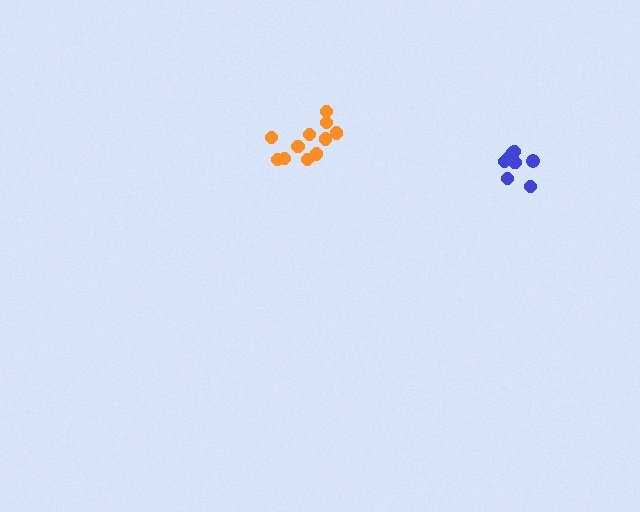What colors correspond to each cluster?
The clusters are colored: orange, blue.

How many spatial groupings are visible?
There are 2 spatial groupings.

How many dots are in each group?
Group 1: 11 dots, Group 2: 9 dots (20 total).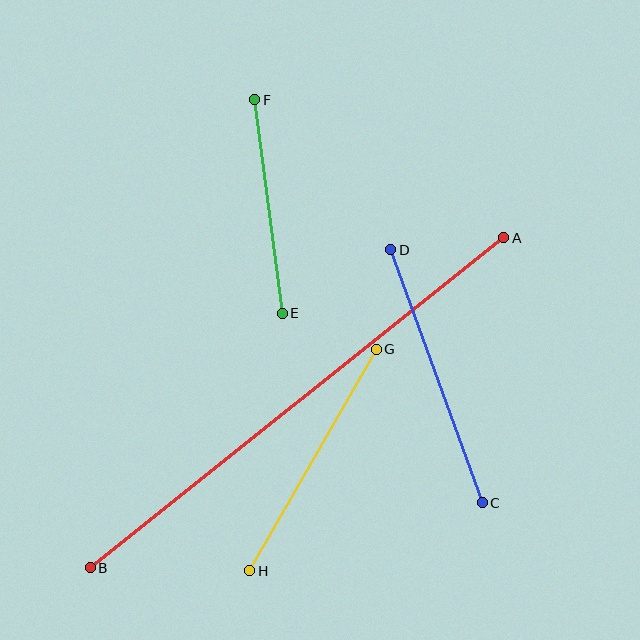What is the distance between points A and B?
The distance is approximately 529 pixels.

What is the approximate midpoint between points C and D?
The midpoint is at approximately (436, 376) pixels.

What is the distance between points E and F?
The distance is approximately 215 pixels.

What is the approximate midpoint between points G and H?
The midpoint is at approximately (313, 460) pixels.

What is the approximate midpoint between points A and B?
The midpoint is at approximately (297, 403) pixels.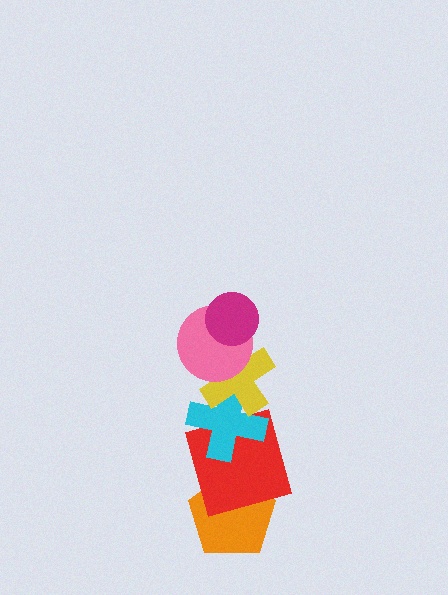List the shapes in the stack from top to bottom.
From top to bottom: the magenta circle, the pink circle, the yellow cross, the cyan cross, the red square, the orange pentagon.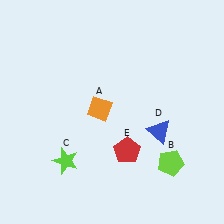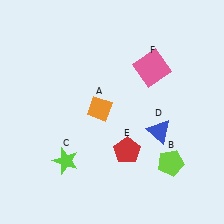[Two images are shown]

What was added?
A pink square (F) was added in Image 2.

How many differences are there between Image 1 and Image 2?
There is 1 difference between the two images.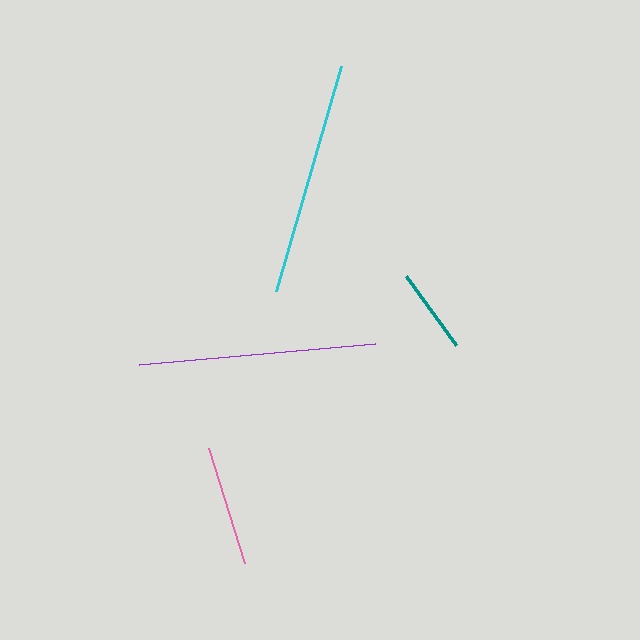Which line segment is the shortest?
The teal line is the shortest at approximately 84 pixels.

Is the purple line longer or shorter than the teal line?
The purple line is longer than the teal line.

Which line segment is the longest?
The purple line is the longest at approximately 237 pixels.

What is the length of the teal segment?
The teal segment is approximately 84 pixels long.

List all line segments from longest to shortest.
From longest to shortest: purple, cyan, pink, teal.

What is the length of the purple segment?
The purple segment is approximately 237 pixels long.